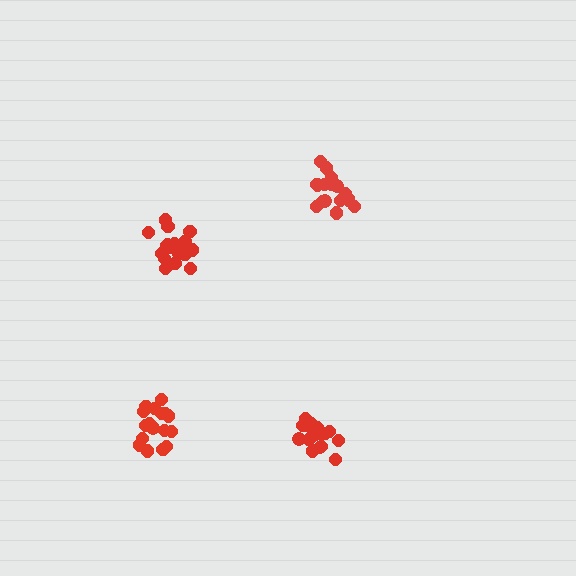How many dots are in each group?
Group 1: 18 dots, Group 2: 18 dots, Group 3: 19 dots, Group 4: 20 dots (75 total).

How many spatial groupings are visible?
There are 4 spatial groupings.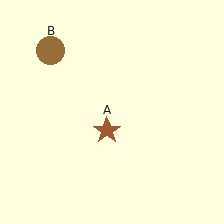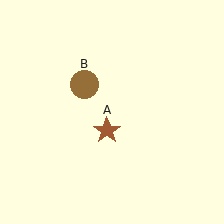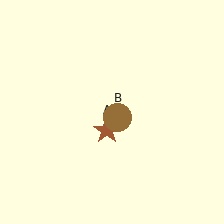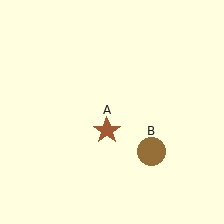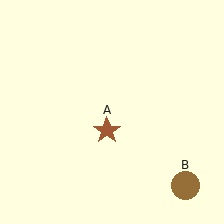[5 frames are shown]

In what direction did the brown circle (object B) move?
The brown circle (object B) moved down and to the right.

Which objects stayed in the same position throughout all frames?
Brown star (object A) remained stationary.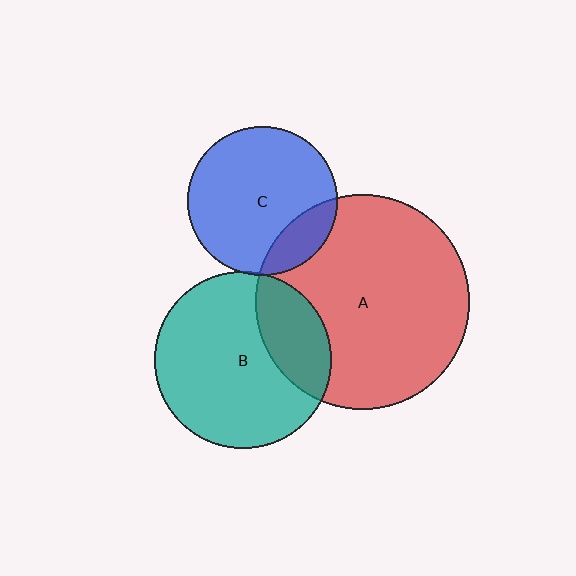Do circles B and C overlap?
Yes.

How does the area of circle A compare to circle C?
Approximately 2.1 times.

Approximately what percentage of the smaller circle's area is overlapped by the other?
Approximately 5%.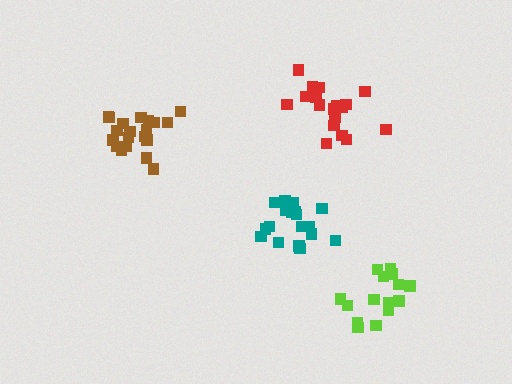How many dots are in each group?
Group 1: 20 dots, Group 2: 20 dots, Group 3: 18 dots, Group 4: 15 dots (73 total).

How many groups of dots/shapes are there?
There are 4 groups.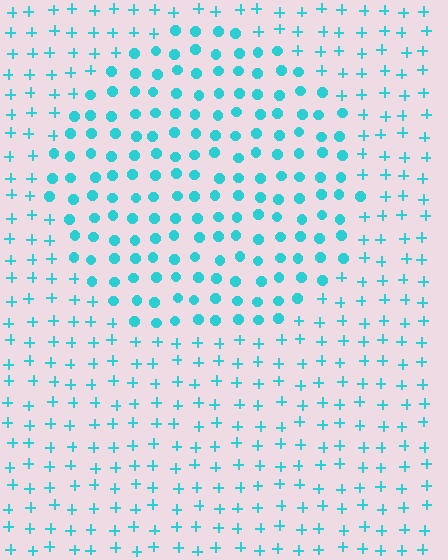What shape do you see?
I see a circle.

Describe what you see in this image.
The image is filled with small cyan elements arranged in a uniform grid. A circle-shaped region contains circles, while the surrounding area contains plus signs. The boundary is defined purely by the change in element shape.